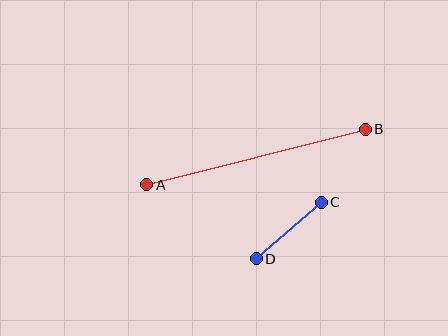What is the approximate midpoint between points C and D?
The midpoint is at approximately (289, 230) pixels.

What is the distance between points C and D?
The distance is approximately 86 pixels.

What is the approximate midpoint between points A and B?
The midpoint is at approximately (256, 157) pixels.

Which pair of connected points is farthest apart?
Points A and B are farthest apart.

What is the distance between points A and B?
The distance is approximately 225 pixels.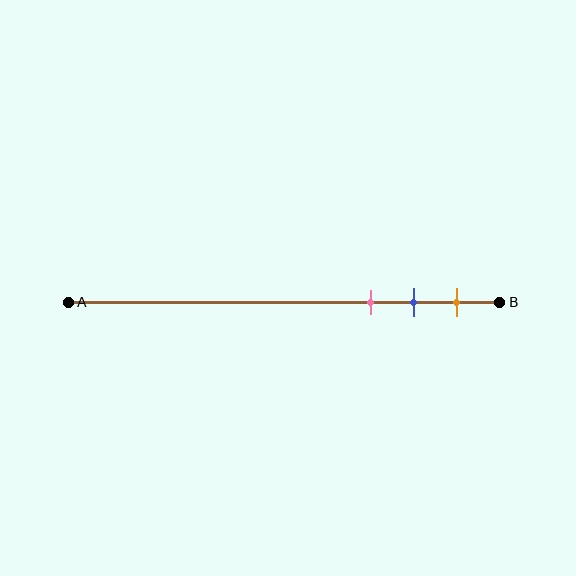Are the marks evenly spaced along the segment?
Yes, the marks are approximately evenly spaced.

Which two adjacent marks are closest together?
The blue and orange marks are the closest adjacent pair.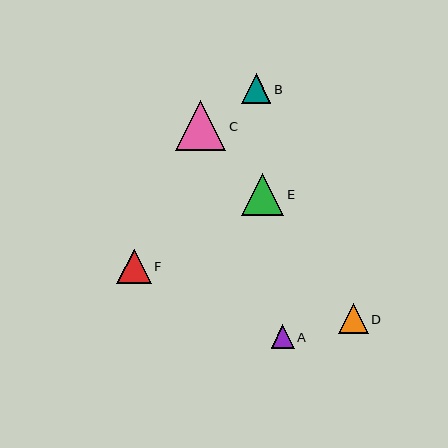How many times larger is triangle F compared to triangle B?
Triangle F is approximately 1.1 times the size of triangle B.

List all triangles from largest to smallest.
From largest to smallest: C, E, F, B, D, A.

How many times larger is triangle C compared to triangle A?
Triangle C is approximately 2.2 times the size of triangle A.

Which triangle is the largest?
Triangle C is the largest with a size of approximately 50 pixels.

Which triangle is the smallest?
Triangle A is the smallest with a size of approximately 23 pixels.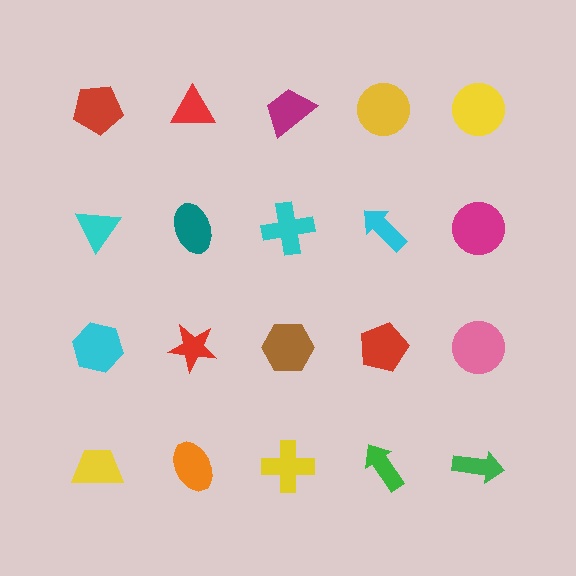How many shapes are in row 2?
5 shapes.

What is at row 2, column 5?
A magenta circle.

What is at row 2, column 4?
A cyan arrow.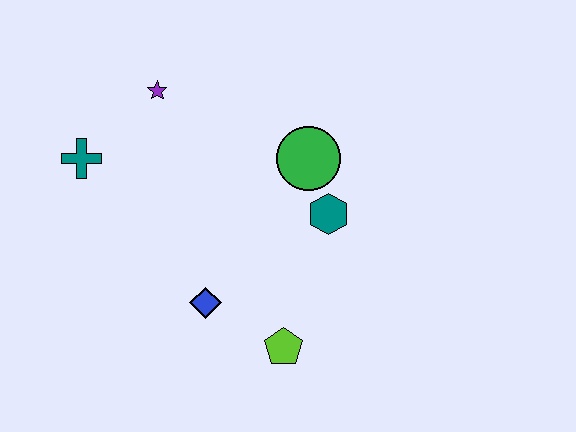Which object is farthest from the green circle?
The teal cross is farthest from the green circle.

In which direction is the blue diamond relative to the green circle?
The blue diamond is below the green circle.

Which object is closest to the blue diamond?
The lime pentagon is closest to the blue diamond.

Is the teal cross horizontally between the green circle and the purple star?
No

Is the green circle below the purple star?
Yes